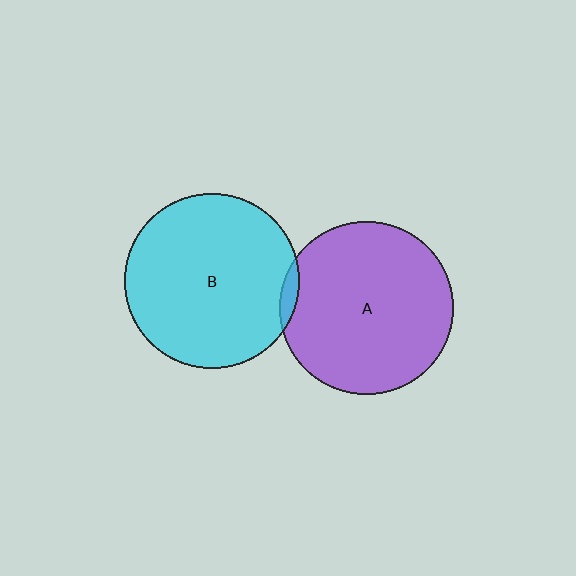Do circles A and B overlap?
Yes.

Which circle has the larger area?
Circle B (cyan).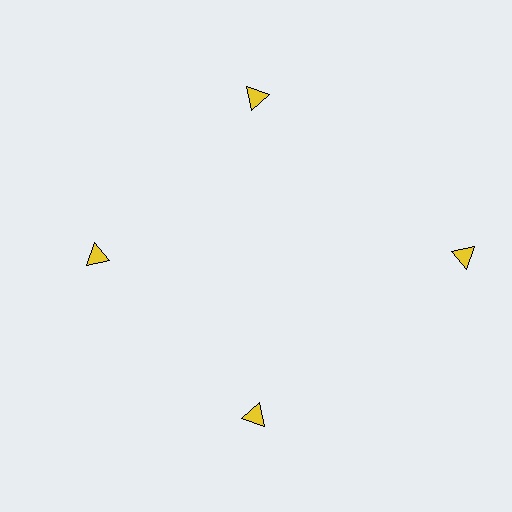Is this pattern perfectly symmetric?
No. The 4 yellow triangles are arranged in a ring, but one element near the 3 o'clock position is pushed outward from the center, breaking the 4-fold rotational symmetry.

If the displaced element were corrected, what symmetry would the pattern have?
It would have 4-fold rotational symmetry — the pattern would map onto itself every 90 degrees.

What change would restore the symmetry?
The symmetry would be restored by moving it inward, back onto the ring so that all 4 triangles sit at equal angles and equal distance from the center.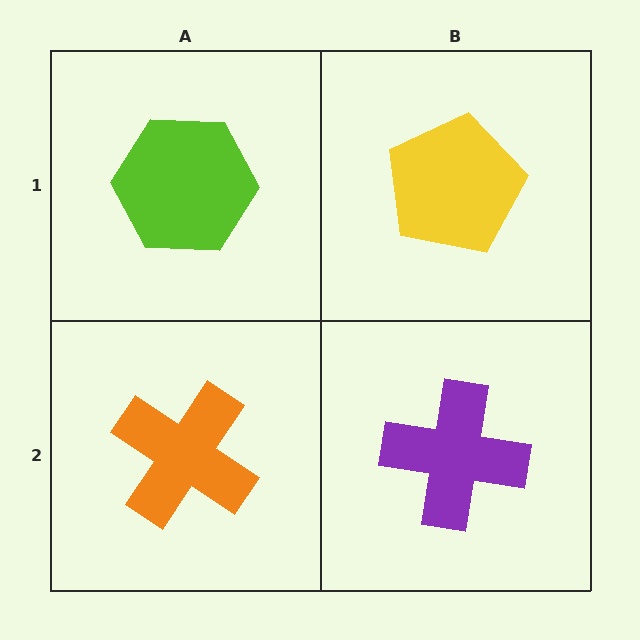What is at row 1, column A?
A lime hexagon.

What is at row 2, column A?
An orange cross.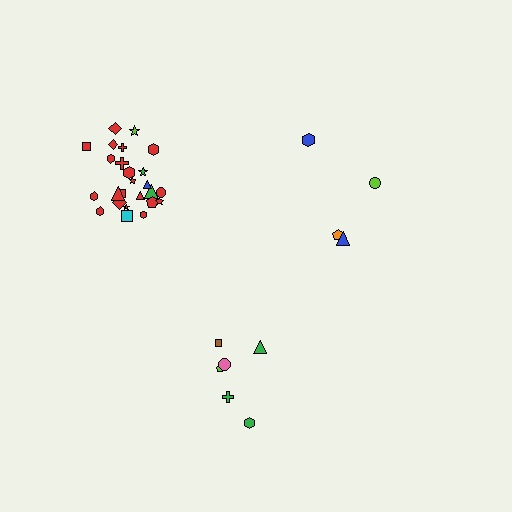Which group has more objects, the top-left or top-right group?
The top-left group.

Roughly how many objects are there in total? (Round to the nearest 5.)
Roughly 35 objects in total.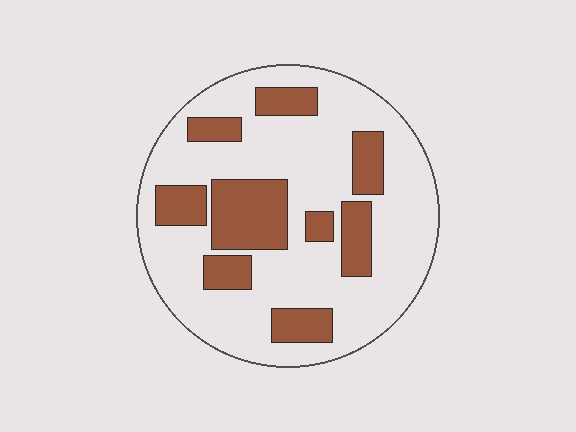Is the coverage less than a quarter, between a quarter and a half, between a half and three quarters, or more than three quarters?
Between a quarter and a half.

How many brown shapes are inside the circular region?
9.